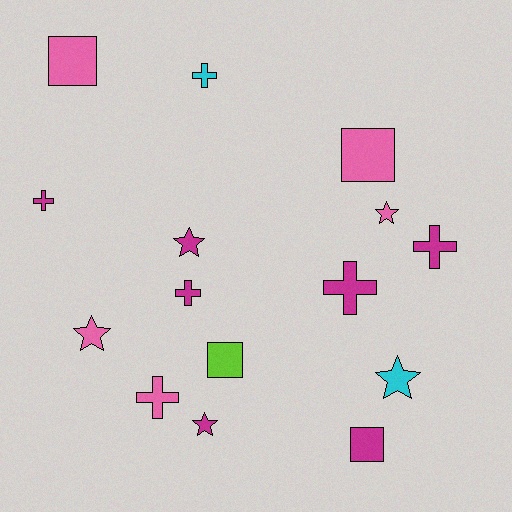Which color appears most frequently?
Magenta, with 7 objects.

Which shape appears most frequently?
Cross, with 6 objects.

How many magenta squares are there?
There is 1 magenta square.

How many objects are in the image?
There are 15 objects.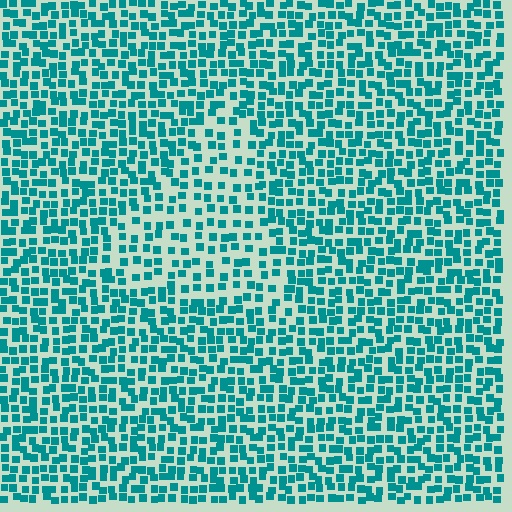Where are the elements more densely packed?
The elements are more densely packed outside the triangle boundary.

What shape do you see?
I see a triangle.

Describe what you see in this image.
The image contains small teal elements arranged at two different densities. A triangle-shaped region is visible where the elements are less densely packed than the surrounding area.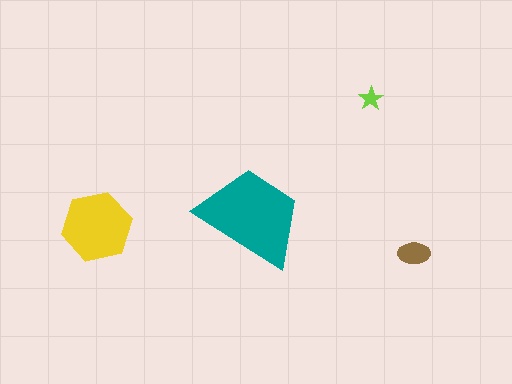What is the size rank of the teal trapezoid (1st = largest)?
1st.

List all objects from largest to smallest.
The teal trapezoid, the yellow hexagon, the brown ellipse, the lime star.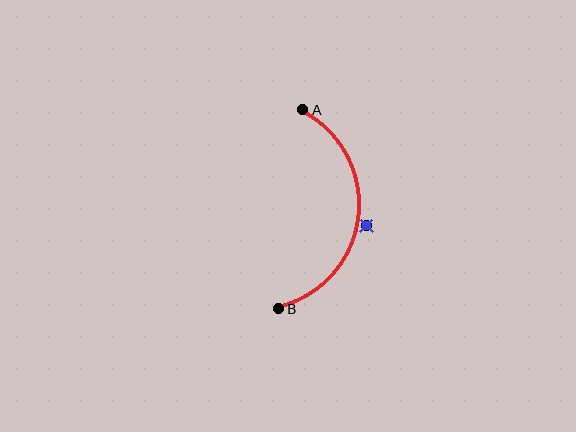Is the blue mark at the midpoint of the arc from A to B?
No — the blue mark does not lie on the arc at all. It sits slightly outside the curve.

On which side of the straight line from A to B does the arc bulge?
The arc bulges to the right of the straight line connecting A and B.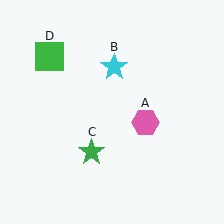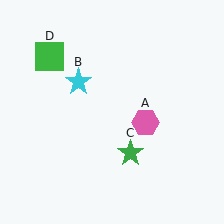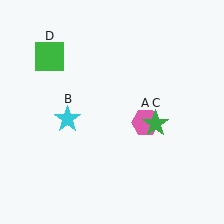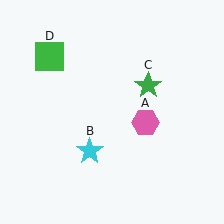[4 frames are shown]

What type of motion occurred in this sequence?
The cyan star (object B), green star (object C) rotated counterclockwise around the center of the scene.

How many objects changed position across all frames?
2 objects changed position: cyan star (object B), green star (object C).